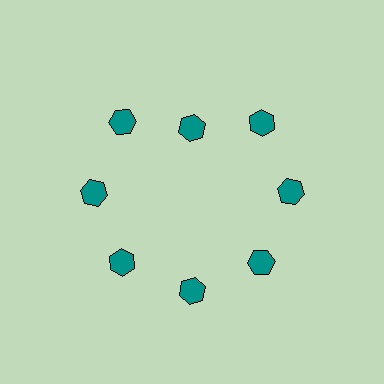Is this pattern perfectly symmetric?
No. The 8 teal hexagons are arranged in a ring, but one element near the 12 o'clock position is pulled inward toward the center, breaking the 8-fold rotational symmetry.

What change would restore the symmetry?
The symmetry would be restored by moving it outward, back onto the ring so that all 8 hexagons sit at equal angles and equal distance from the center.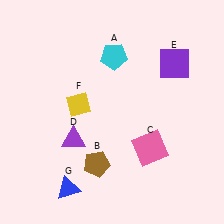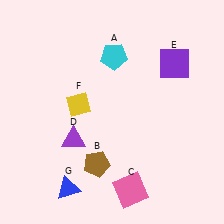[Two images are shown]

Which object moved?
The pink square (C) moved down.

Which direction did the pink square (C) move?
The pink square (C) moved down.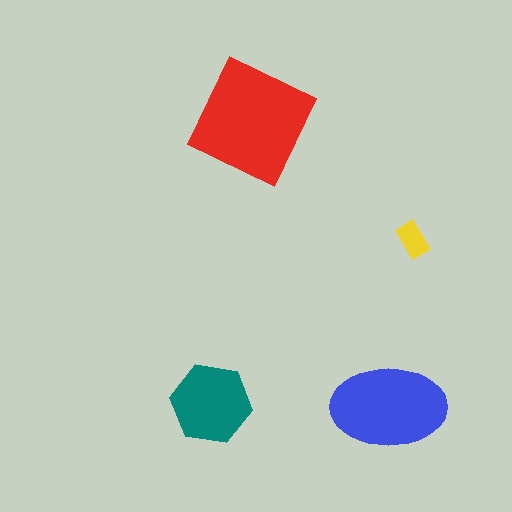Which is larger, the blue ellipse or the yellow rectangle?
The blue ellipse.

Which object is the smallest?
The yellow rectangle.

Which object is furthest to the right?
The yellow rectangle is rightmost.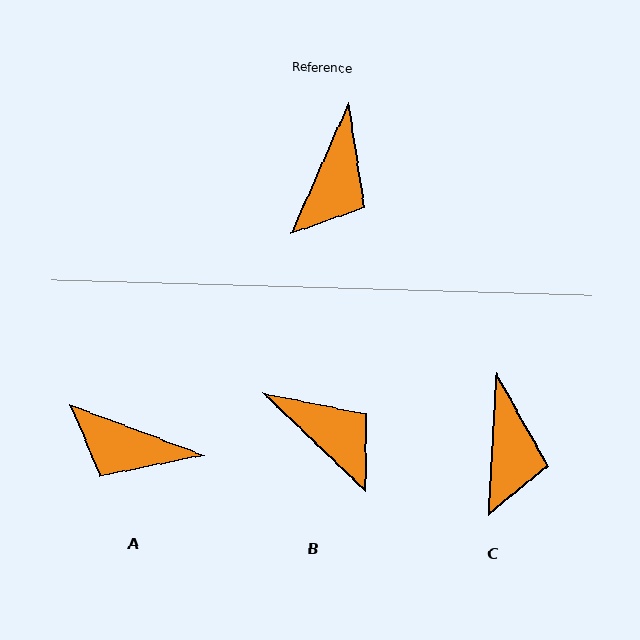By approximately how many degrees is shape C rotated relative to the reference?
Approximately 20 degrees counter-clockwise.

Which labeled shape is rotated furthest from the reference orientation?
A, about 87 degrees away.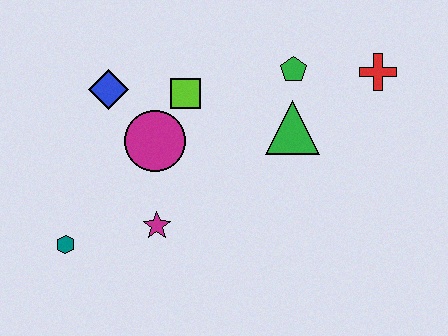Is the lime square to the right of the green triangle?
No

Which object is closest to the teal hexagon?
The magenta star is closest to the teal hexagon.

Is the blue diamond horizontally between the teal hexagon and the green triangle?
Yes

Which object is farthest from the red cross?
The teal hexagon is farthest from the red cross.